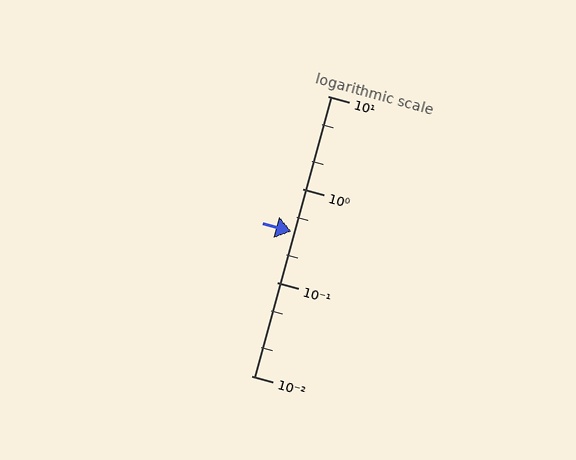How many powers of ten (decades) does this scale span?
The scale spans 3 decades, from 0.01 to 10.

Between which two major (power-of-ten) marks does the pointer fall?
The pointer is between 0.1 and 1.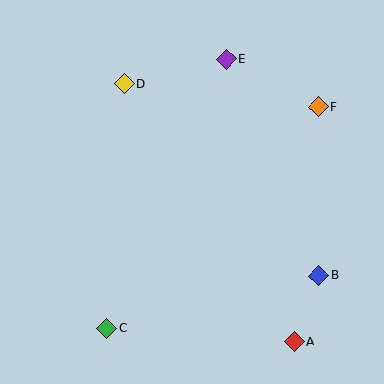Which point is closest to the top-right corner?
Point F is closest to the top-right corner.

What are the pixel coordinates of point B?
Point B is at (319, 276).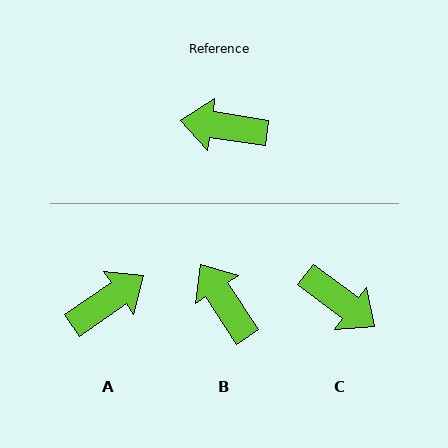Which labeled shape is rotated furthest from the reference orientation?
C, about 152 degrees away.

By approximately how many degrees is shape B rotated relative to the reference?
Approximately 48 degrees clockwise.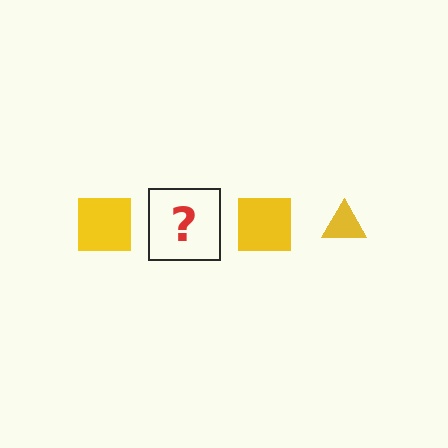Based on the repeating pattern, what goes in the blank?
The blank should be a yellow triangle.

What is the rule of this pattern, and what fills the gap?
The rule is that the pattern cycles through square, triangle shapes in yellow. The gap should be filled with a yellow triangle.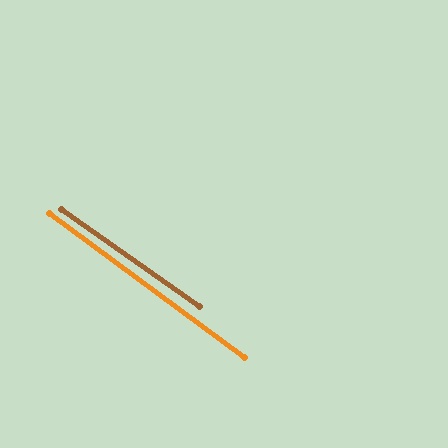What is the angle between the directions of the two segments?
Approximately 1 degree.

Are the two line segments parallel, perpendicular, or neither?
Parallel — their directions differ by only 1.5°.